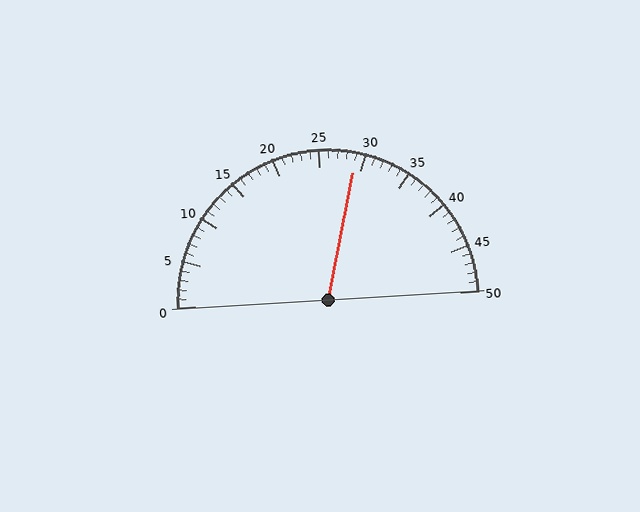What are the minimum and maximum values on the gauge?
The gauge ranges from 0 to 50.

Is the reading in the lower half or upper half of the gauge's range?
The reading is in the upper half of the range (0 to 50).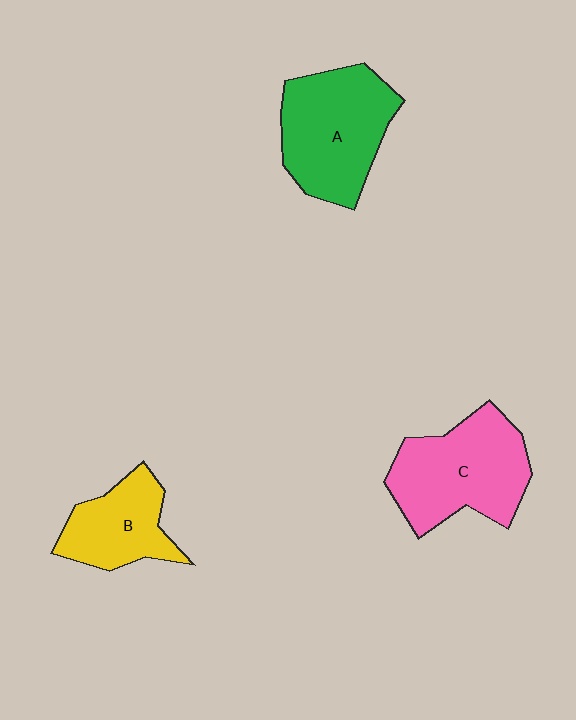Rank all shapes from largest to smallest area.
From largest to smallest: C (pink), A (green), B (yellow).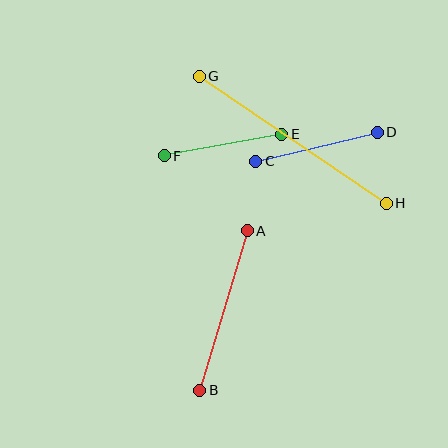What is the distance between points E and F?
The distance is approximately 119 pixels.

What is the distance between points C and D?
The distance is approximately 125 pixels.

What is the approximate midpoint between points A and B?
The midpoint is at approximately (223, 310) pixels.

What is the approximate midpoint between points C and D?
The midpoint is at approximately (316, 147) pixels.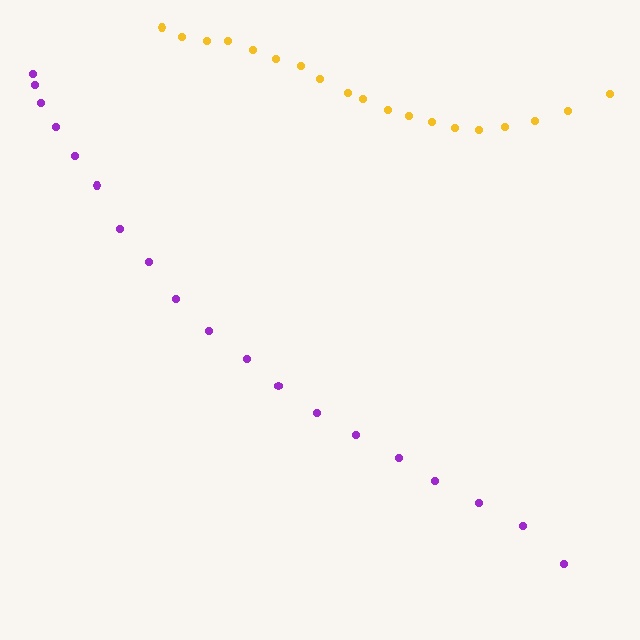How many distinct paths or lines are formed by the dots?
There are 2 distinct paths.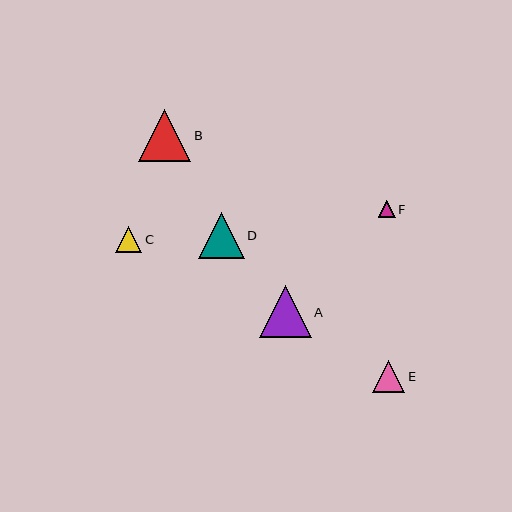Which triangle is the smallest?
Triangle F is the smallest with a size of approximately 17 pixels.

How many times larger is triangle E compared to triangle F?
Triangle E is approximately 1.9 times the size of triangle F.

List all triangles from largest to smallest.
From largest to smallest: A, B, D, E, C, F.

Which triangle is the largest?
Triangle A is the largest with a size of approximately 52 pixels.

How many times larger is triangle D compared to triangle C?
Triangle D is approximately 1.8 times the size of triangle C.